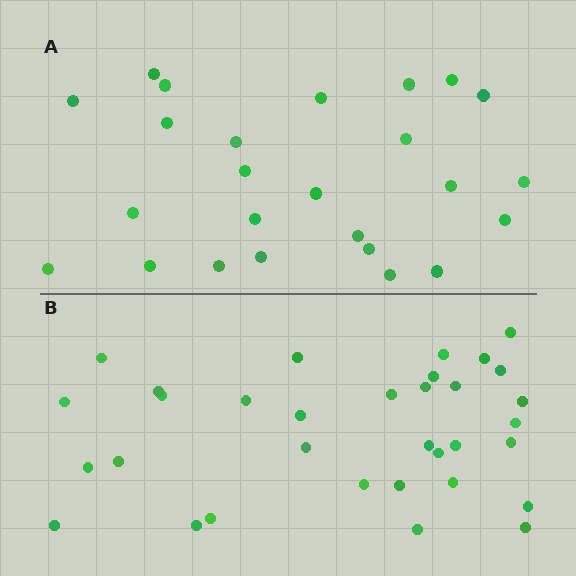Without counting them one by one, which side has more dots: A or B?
Region B (the bottom region) has more dots.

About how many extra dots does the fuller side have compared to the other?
Region B has roughly 8 or so more dots than region A.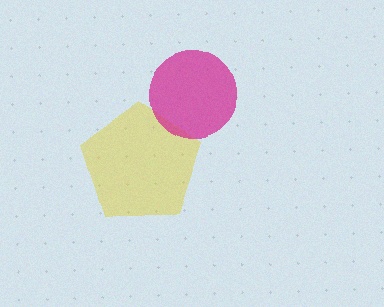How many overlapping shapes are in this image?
There are 2 overlapping shapes in the image.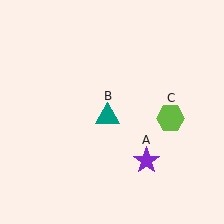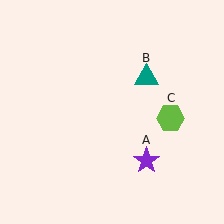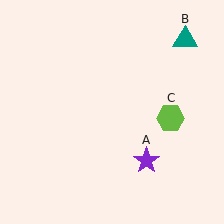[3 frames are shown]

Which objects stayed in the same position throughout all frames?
Purple star (object A) and lime hexagon (object C) remained stationary.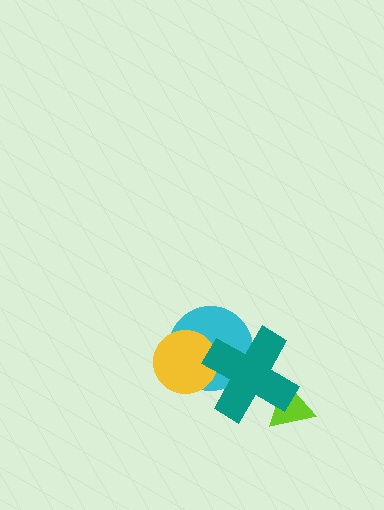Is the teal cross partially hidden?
No, no other shape covers it.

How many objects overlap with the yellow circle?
2 objects overlap with the yellow circle.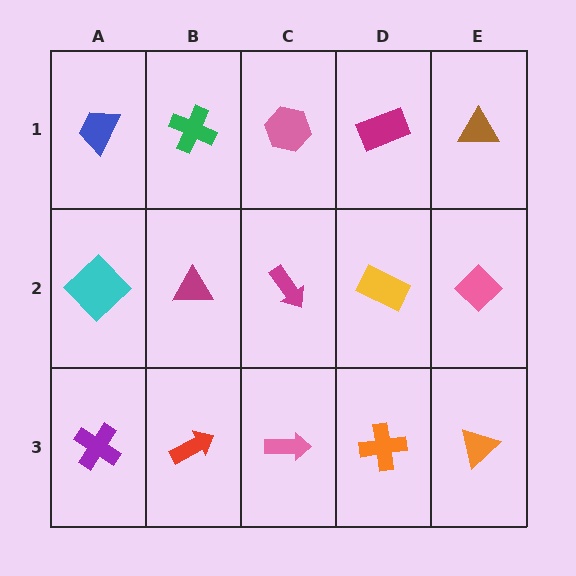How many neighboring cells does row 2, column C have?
4.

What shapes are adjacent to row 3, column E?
A pink diamond (row 2, column E), an orange cross (row 3, column D).